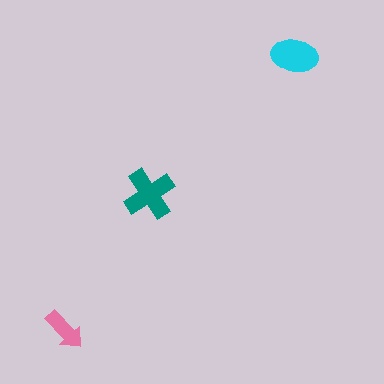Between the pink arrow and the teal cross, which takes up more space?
The teal cross.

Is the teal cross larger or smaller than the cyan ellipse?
Larger.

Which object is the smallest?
The pink arrow.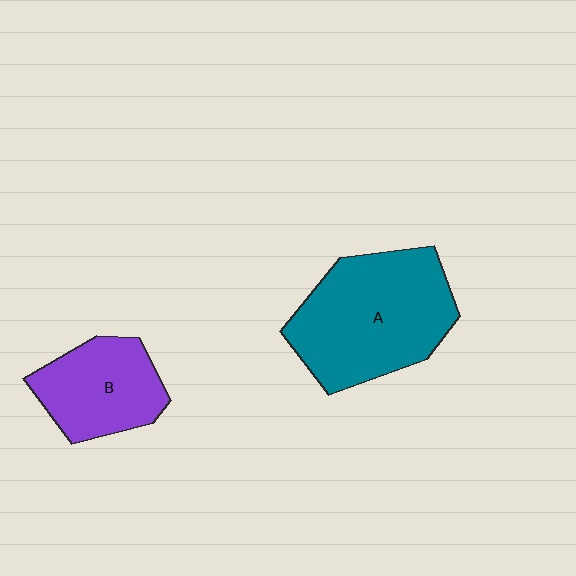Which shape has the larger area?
Shape A (teal).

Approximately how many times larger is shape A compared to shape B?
Approximately 1.7 times.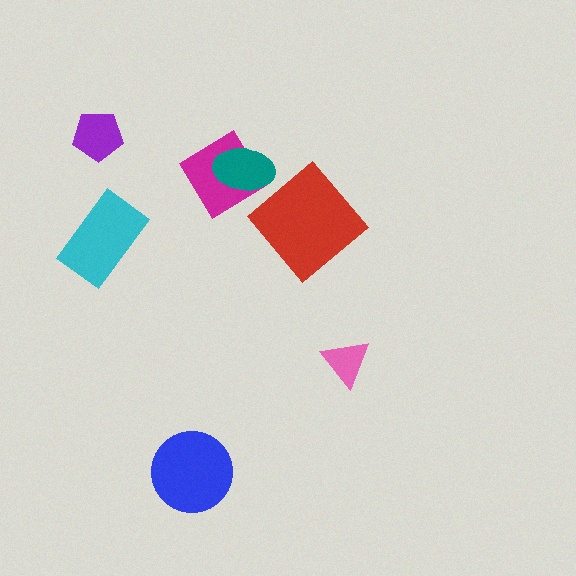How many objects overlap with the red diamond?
0 objects overlap with the red diamond.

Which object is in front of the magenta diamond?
The teal ellipse is in front of the magenta diamond.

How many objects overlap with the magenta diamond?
1 object overlaps with the magenta diamond.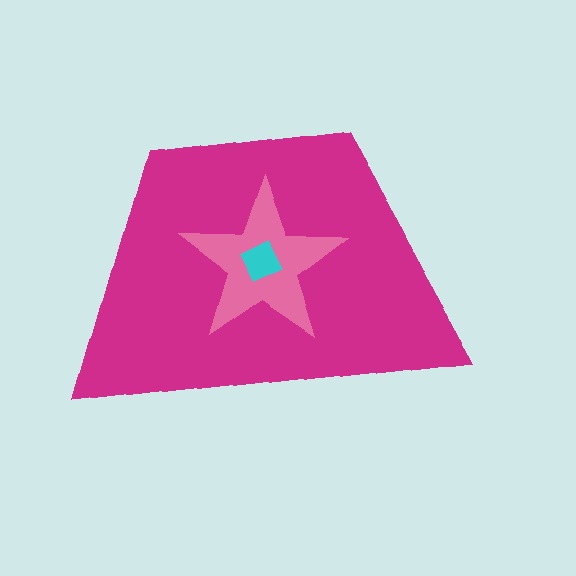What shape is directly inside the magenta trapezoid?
The pink star.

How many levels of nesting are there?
3.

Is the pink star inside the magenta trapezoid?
Yes.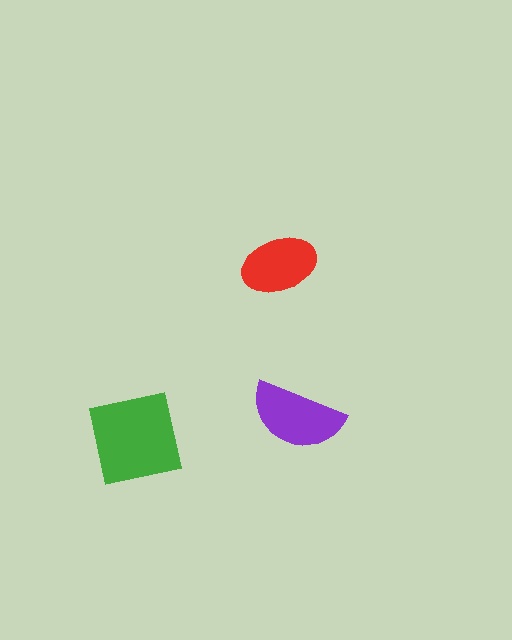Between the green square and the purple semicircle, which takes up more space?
The green square.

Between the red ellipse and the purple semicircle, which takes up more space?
The purple semicircle.